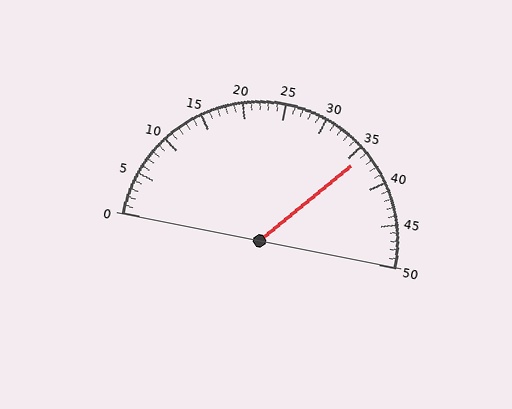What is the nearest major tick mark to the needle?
The nearest major tick mark is 35.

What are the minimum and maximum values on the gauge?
The gauge ranges from 0 to 50.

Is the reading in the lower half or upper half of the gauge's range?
The reading is in the upper half of the range (0 to 50).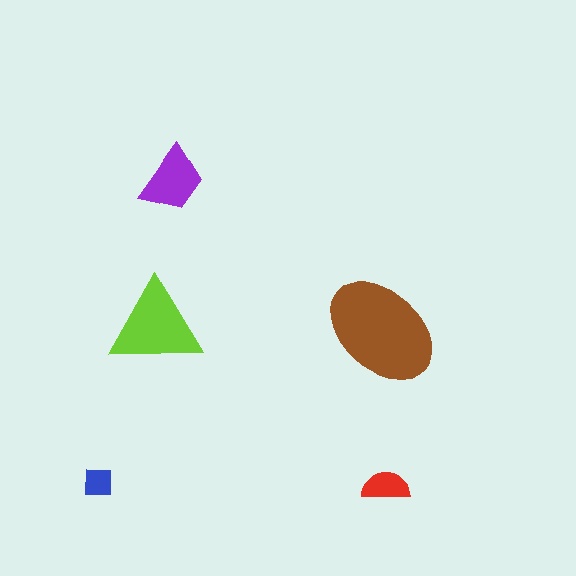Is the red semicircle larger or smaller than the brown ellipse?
Smaller.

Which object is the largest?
The brown ellipse.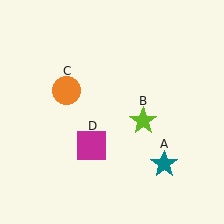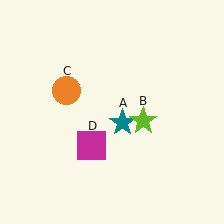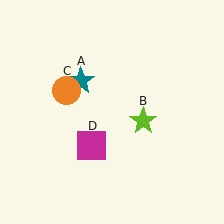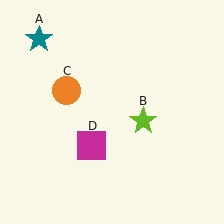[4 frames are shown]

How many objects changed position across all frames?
1 object changed position: teal star (object A).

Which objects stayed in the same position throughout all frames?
Lime star (object B) and orange circle (object C) and magenta square (object D) remained stationary.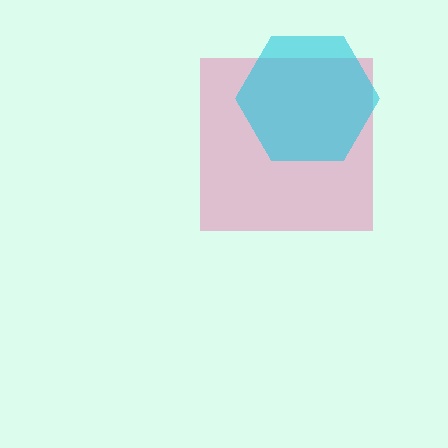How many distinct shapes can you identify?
There are 2 distinct shapes: a pink square, a cyan hexagon.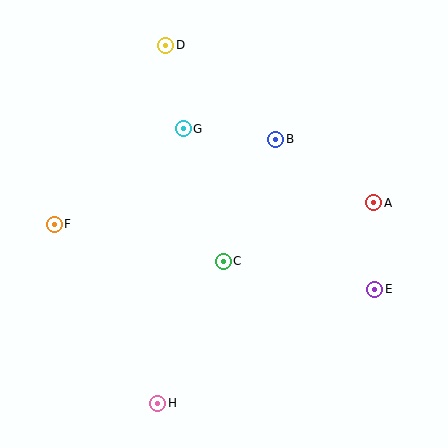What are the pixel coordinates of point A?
Point A is at (374, 203).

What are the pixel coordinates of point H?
Point H is at (158, 403).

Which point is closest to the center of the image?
Point C at (223, 261) is closest to the center.